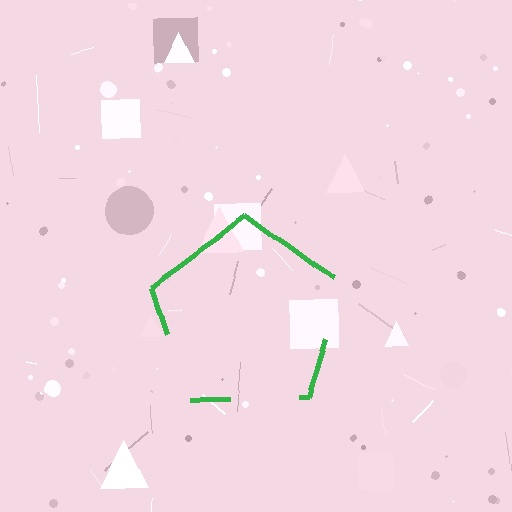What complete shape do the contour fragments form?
The contour fragments form a pentagon.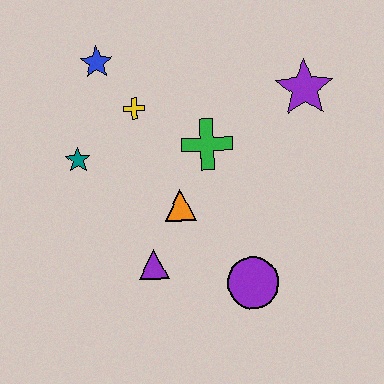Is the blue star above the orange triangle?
Yes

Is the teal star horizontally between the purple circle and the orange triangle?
No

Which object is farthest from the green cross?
The purple circle is farthest from the green cross.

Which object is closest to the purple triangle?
The orange triangle is closest to the purple triangle.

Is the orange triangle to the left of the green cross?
Yes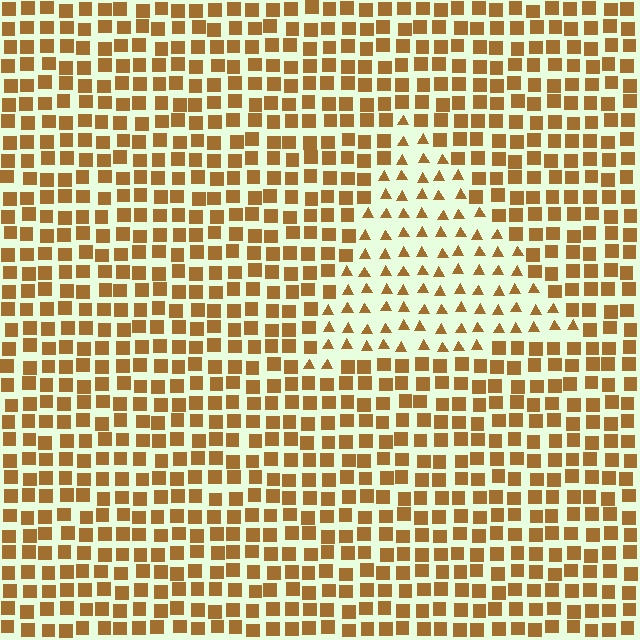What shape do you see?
I see a triangle.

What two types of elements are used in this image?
The image uses triangles inside the triangle region and squares outside it.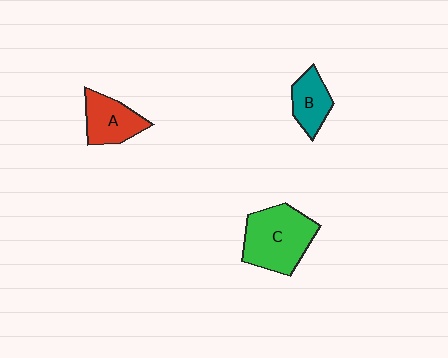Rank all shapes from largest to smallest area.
From largest to smallest: C (green), A (red), B (teal).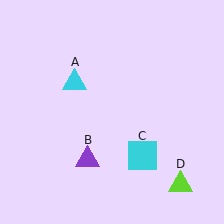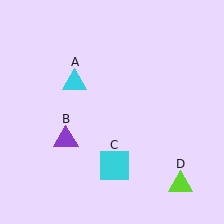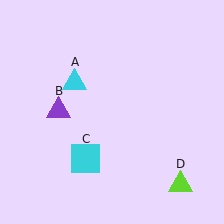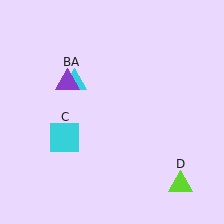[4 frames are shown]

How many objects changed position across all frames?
2 objects changed position: purple triangle (object B), cyan square (object C).